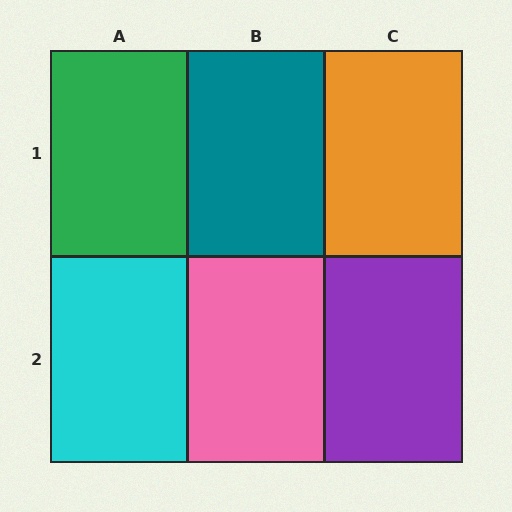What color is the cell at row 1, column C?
Orange.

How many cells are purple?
1 cell is purple.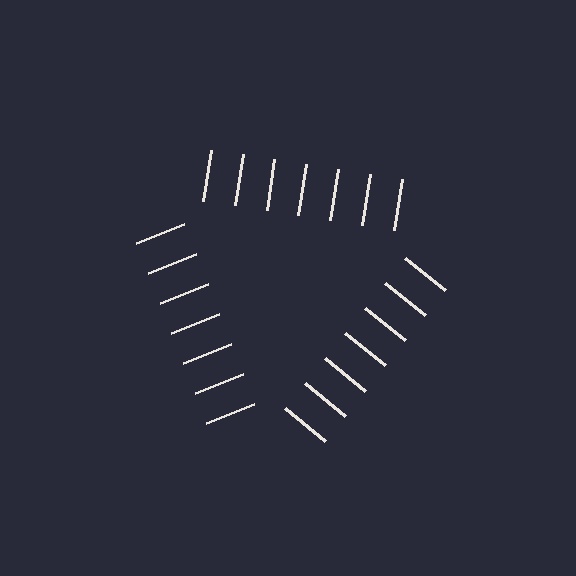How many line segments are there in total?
21 — 7 along each of the 3 edges.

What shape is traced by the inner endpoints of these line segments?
An illusory triangle — the line segments terminate on its edges but no continuous stroke is drawn.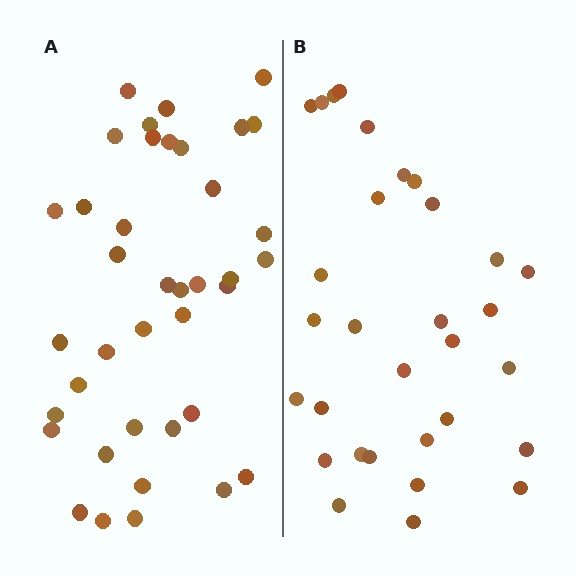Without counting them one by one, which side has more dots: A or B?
Region A (the left region) has more dots.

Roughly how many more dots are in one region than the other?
Region A has roughly 8 or so more dots than region B.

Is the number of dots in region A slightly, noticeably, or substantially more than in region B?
Region A has noticeably more, but not dramatically so. The ratio is roughly 1.3 to 1.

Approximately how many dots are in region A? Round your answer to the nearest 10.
About 40 dots. (The exact count is 39, which rounds to 40.)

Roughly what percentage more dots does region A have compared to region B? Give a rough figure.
About 25% more.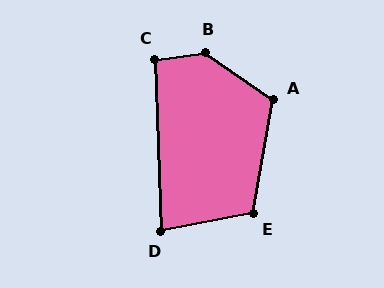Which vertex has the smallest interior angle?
D, at approximately 81 degrees.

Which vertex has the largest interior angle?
B, at approximately 137 degrees.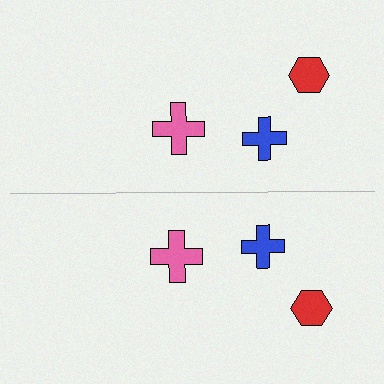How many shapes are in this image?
There are 6 shapes in this image.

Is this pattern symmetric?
Yes, this pattern has bilateral (reflection) symmetry.